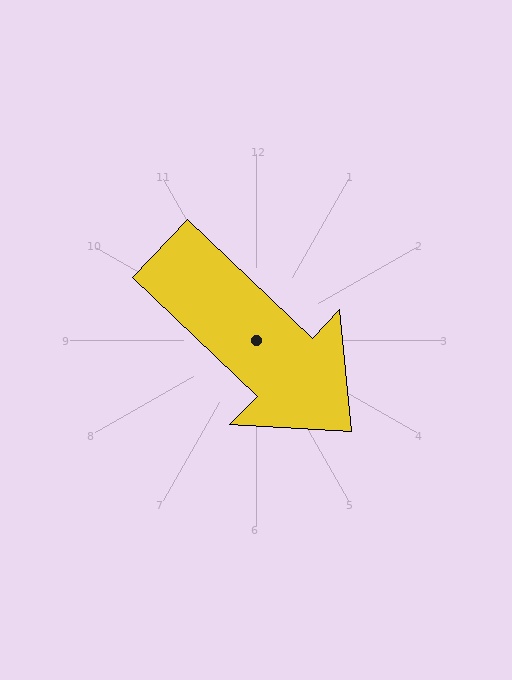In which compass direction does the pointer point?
Southeast.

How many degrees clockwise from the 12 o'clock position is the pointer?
Approximately 134 degrees.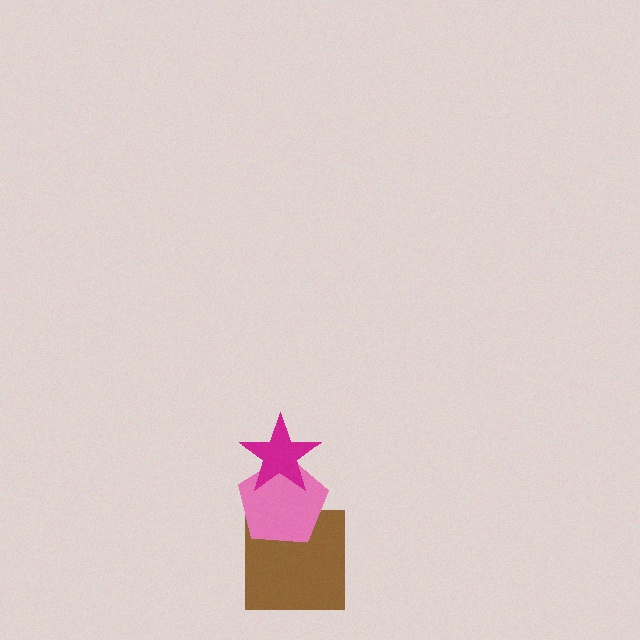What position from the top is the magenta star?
The magenta star is 1st from the top.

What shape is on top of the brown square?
The pink pentagon is on top of the brown square.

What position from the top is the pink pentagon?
The pink pentagon is 2nd from the top.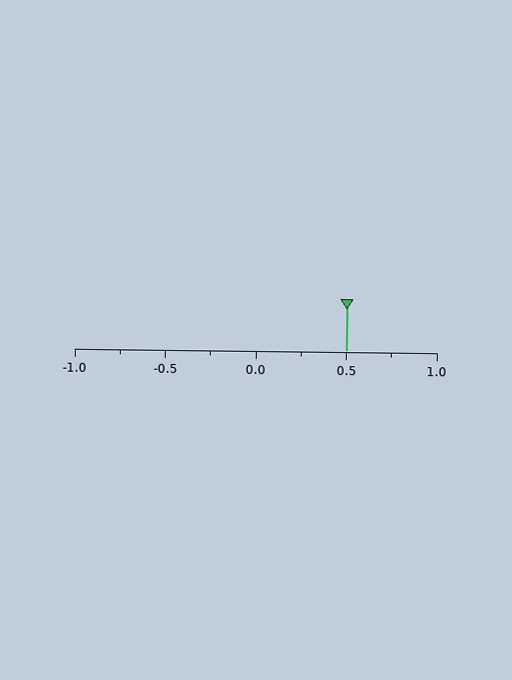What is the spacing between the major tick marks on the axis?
The major ticks are spaced 0.5 apart.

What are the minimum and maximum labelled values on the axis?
The axis runs from -1.0 to 1.0.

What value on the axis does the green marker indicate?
The marker indicates approximately 0.5.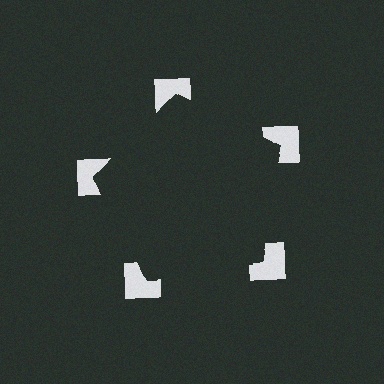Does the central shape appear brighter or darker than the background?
It typically appears slightly darker than the background, even though no actual brightness change is drawn.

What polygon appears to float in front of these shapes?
An illusory pentagon — its edges are inferred from the aligned wedge cuts in the notched squares, not physically drawn.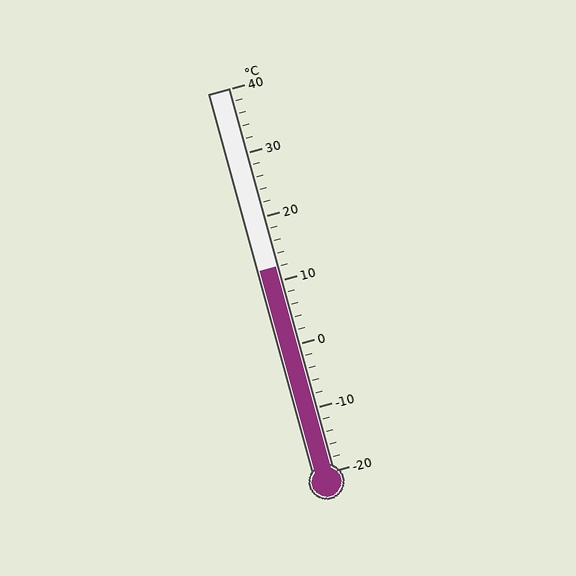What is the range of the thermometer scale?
The thermometer scale ranges from -20°C to 40°C.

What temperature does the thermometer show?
The thermometer shows approximately 12°C.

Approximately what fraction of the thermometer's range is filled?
The thermometer is filled to approximately 55% of its range.